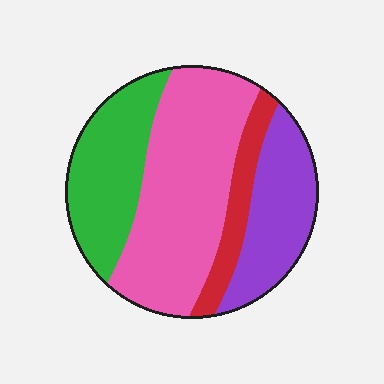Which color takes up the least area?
Red, at roughly 10%.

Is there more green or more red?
Green.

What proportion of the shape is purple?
Purple covers about 20% of the shape.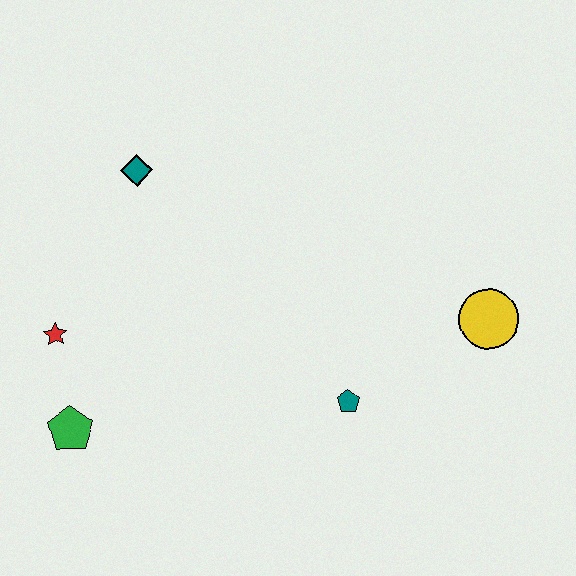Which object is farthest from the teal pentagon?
The teal diamond is farthest from the teal pentagon.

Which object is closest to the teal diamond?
The red star is closest to the teal diamond.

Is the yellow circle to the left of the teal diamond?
No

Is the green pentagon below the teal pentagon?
Yes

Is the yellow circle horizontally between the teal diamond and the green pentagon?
No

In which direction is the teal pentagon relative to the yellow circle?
The teal pentagon is to the left of the yellow circle.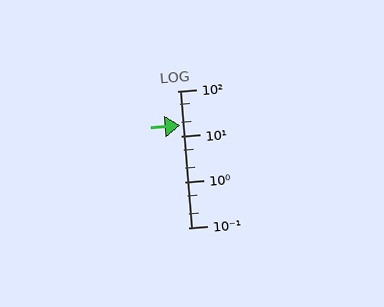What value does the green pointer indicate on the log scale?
The pointer indicates approximately 18.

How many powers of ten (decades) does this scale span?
The scale spans 3 decades, from 0.1 to 100.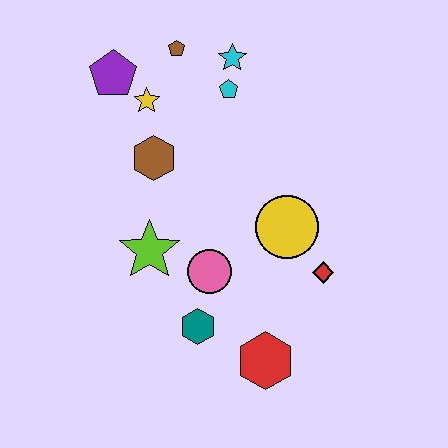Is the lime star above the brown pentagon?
No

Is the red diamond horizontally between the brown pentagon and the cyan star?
No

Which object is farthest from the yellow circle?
The purple pentagon is farthest from the yellow circle.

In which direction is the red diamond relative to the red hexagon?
The red diamond is above the red hexagon.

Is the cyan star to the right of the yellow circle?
No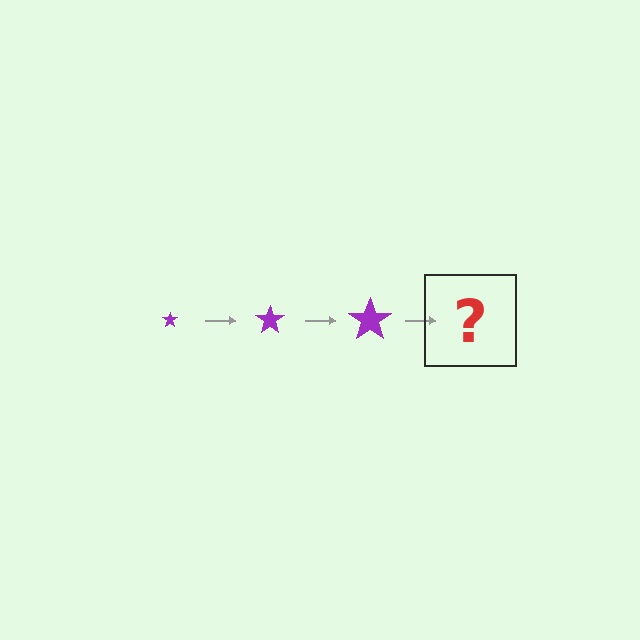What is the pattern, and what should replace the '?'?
The pattern is that the star gets progressively larger each step. The '?' should be a purple star, larger than the previous one.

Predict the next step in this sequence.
The next step is a purple star, larger than the previous one.